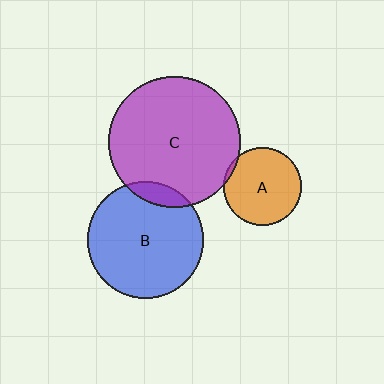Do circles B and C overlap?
Yes.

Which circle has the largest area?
Circle C (purple).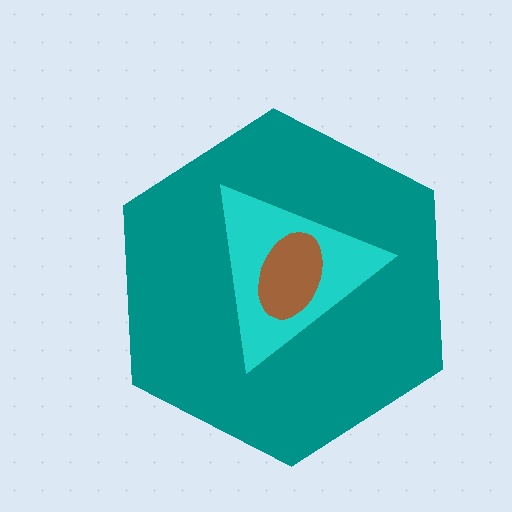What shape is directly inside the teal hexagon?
The cyan triangle.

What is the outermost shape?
The teal hexagon.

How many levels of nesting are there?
3.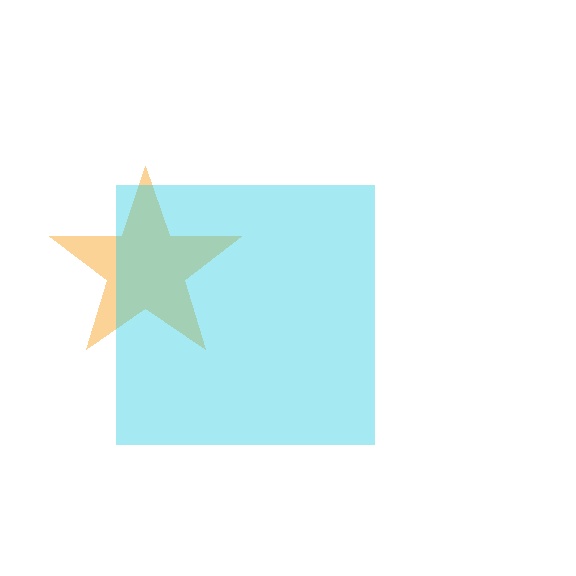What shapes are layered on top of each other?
The layered shapes are: an orange star, a cyan square.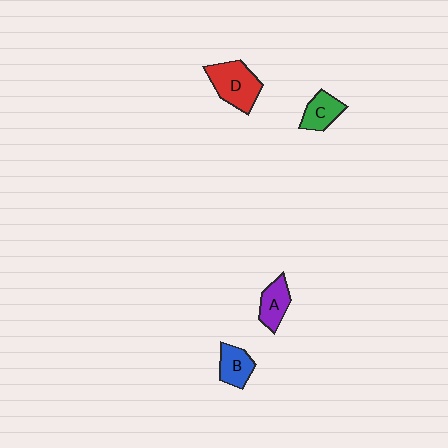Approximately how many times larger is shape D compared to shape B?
Approximately 1.6 times.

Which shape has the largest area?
Shape D (red).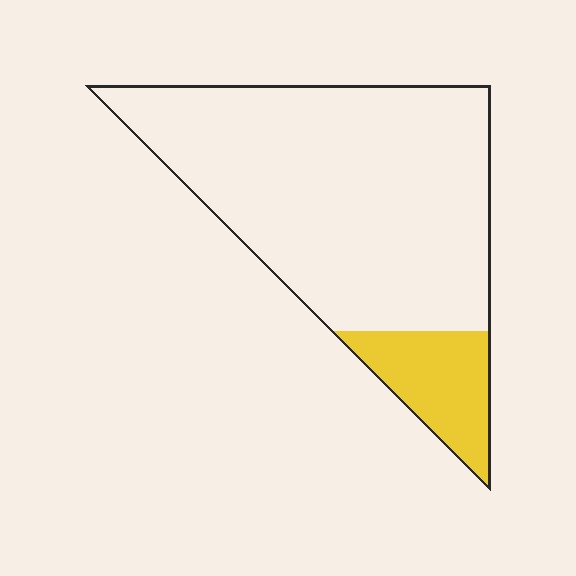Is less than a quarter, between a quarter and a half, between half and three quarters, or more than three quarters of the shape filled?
Less than a quarter.